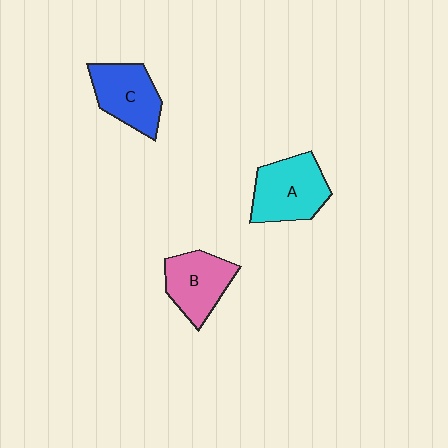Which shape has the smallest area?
Shape B (pink).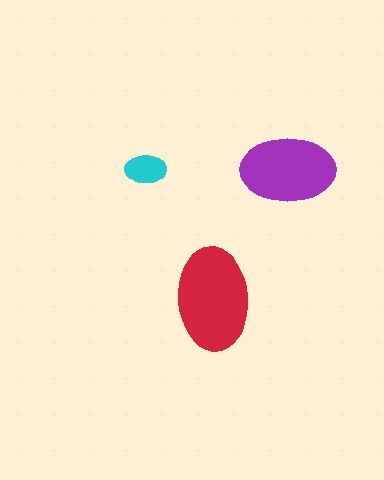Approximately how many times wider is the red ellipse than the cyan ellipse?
About 2.5 times wider.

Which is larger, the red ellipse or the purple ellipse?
The red one.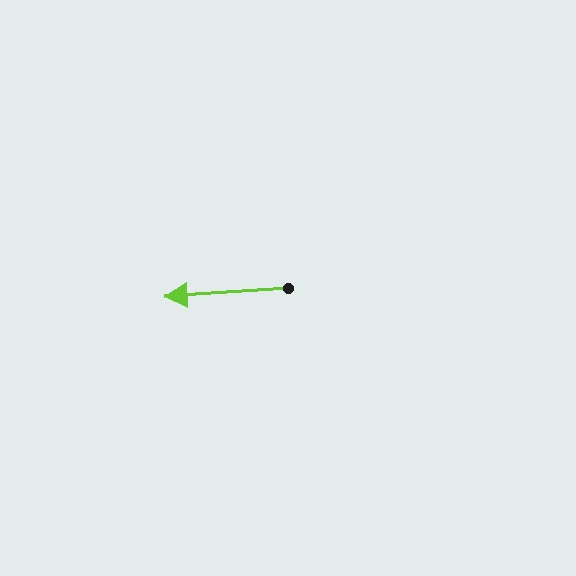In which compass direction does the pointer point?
West.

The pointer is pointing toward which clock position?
Roughly 9 o'clock.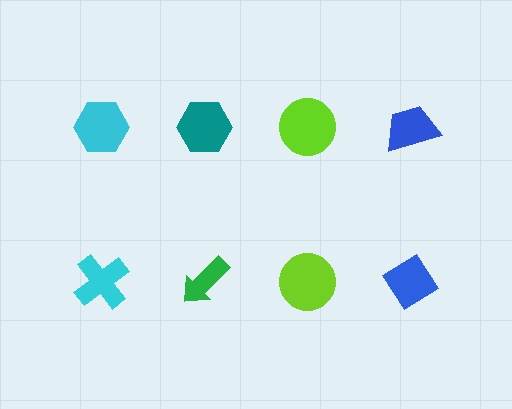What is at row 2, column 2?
A green arrow.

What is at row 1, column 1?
A cyan hexagon.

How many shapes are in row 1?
4 shapes.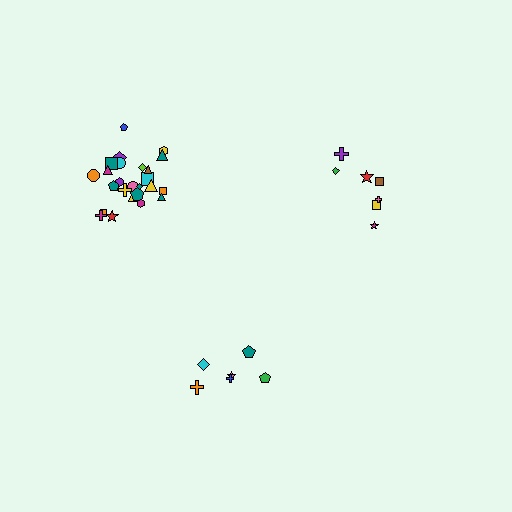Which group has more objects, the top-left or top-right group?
The top-left group.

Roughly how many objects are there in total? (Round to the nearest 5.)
Roughly 40 objects in total.